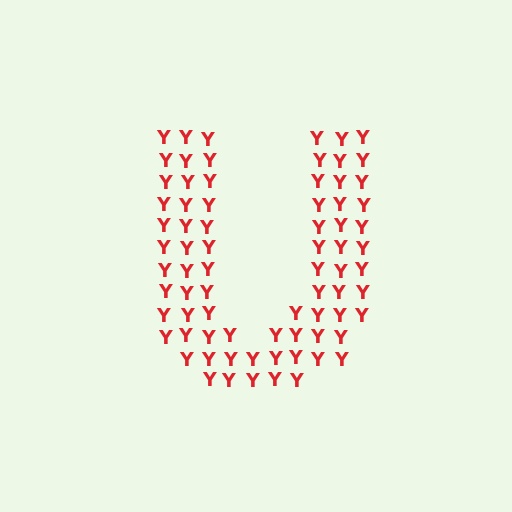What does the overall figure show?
The overall figure shows the letter U.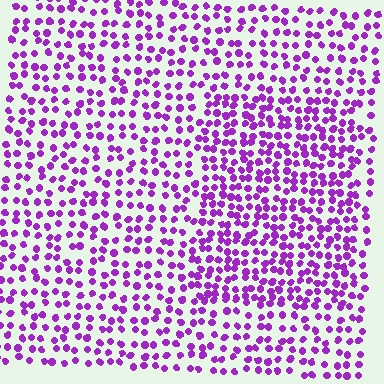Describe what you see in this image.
The image contains small purple elements arranged at two different densities. A rectangle-shaped region is visible where the elements are more densely packed than the surrounding area.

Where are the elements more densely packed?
The elements are more densely packed inside the rectangle boundary.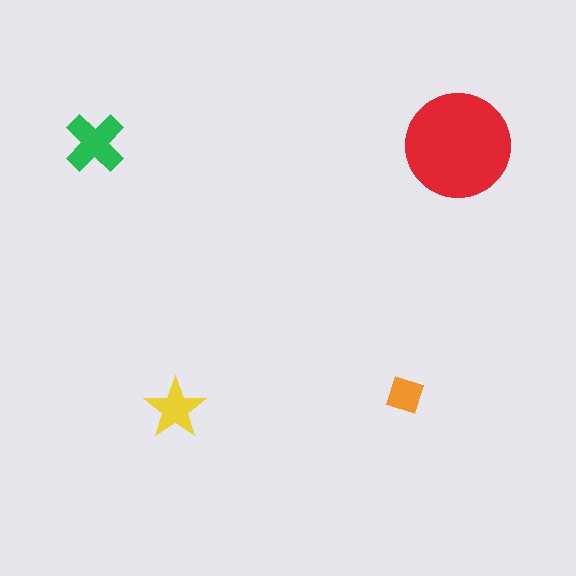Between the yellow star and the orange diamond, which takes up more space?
The yellow star.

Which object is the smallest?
The orange diamond.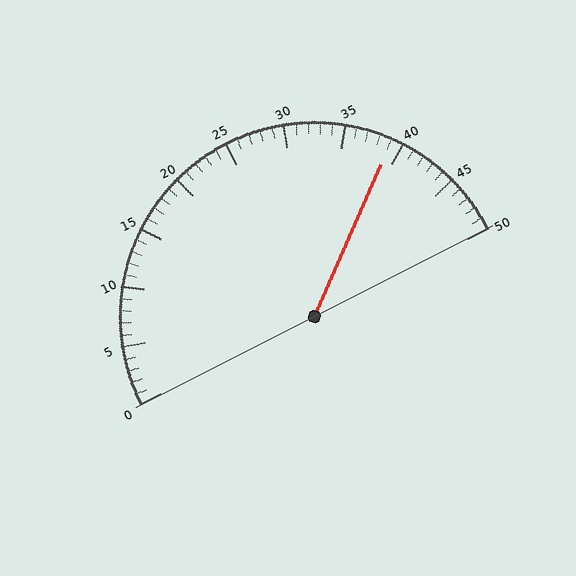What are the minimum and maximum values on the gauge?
The gauge ranges from 0 to 50.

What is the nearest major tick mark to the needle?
The nearest major tick mark is 40.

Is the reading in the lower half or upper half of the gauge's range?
The reading is in the upper half of the range (0 to 50).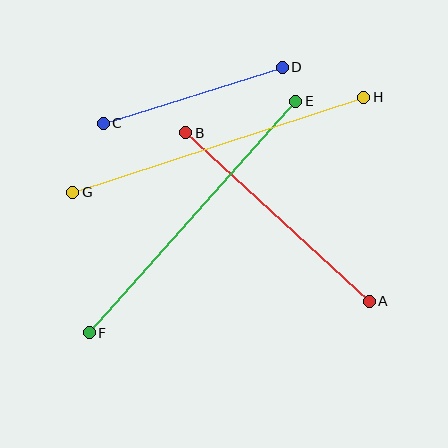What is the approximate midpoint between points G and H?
The midpoint is at approximately (218, 145) pixels.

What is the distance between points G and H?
The distance is approximately 306 pixels.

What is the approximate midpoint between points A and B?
The midpoint is at approximately (278, 217) pixels.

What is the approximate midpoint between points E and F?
The midpoint is at approximately (193, 217) pixels.